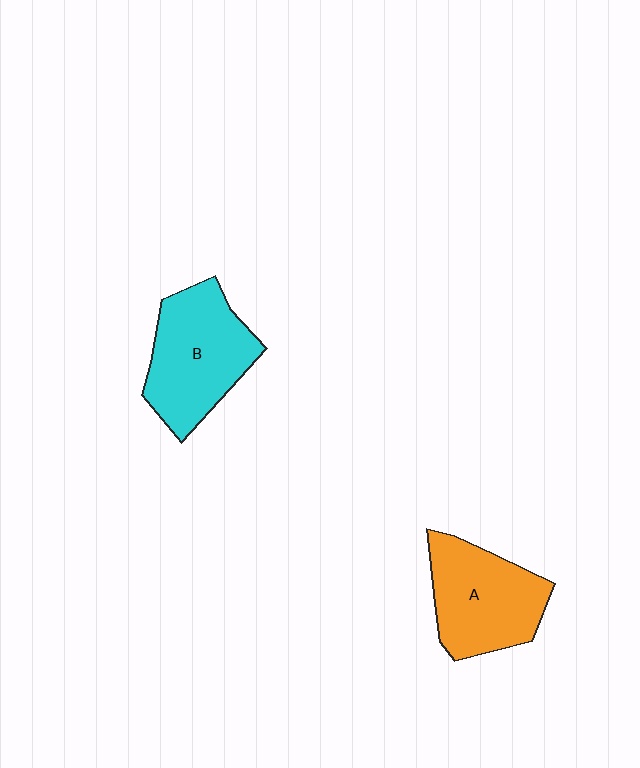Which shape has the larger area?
Shape B (cyan).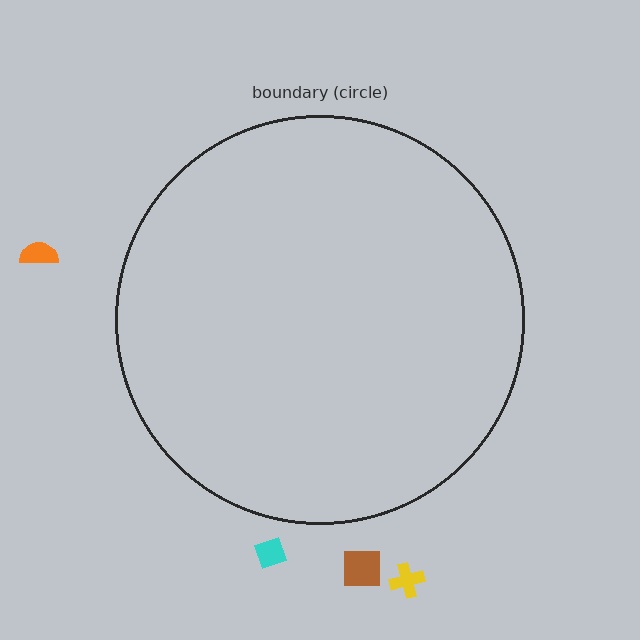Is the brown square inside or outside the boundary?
Outside.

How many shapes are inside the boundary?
0 inside, 4 outside.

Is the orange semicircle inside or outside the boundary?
Outside.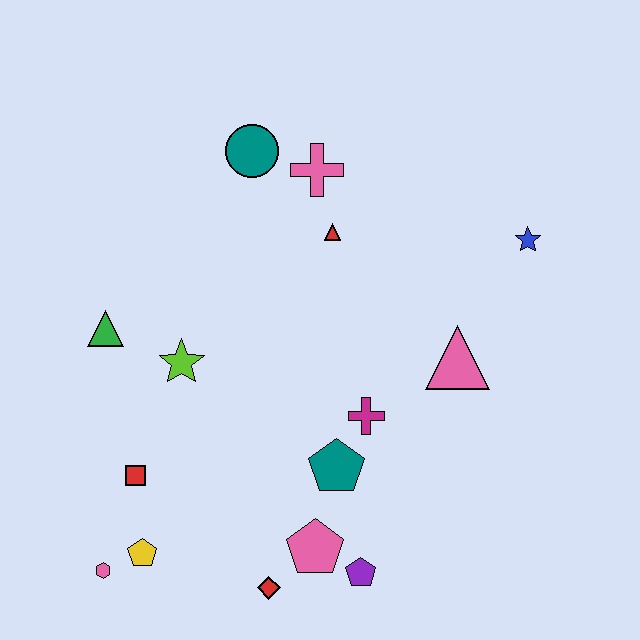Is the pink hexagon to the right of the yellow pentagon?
No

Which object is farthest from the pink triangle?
The pink hexagon is farthest from the pink triangle.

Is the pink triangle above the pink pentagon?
Yes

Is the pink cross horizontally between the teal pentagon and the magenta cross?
No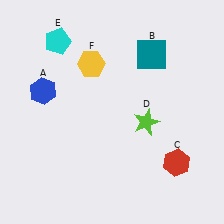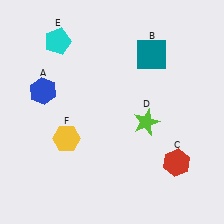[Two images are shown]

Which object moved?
The yellow hexagon (F) moved down.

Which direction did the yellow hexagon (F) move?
The yellow hexagon (F) moved down.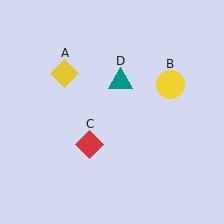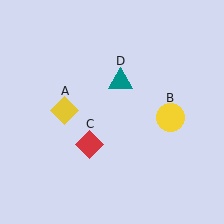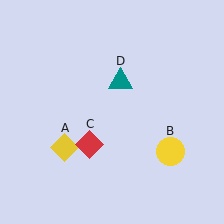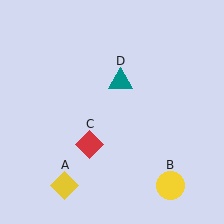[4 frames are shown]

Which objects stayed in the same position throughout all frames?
Red diamond (object C) and teal triangle (object D) remained stationary.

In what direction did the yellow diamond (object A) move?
The yellow diamond (object A) moved down.